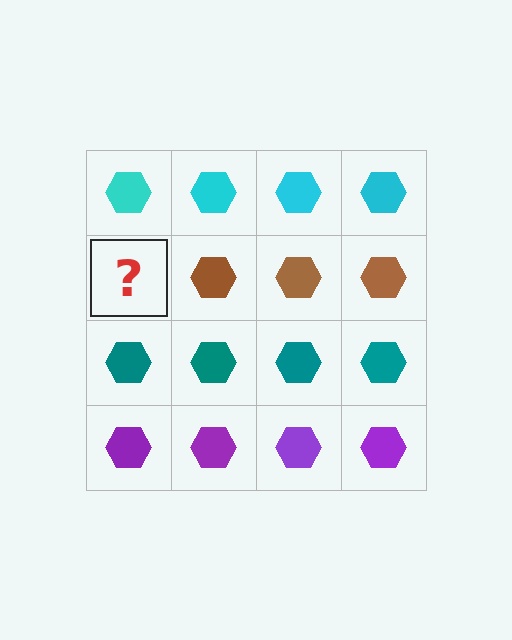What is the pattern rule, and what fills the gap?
The rule is that each row has a consistent color. The gap should be filled with a brown hexagon.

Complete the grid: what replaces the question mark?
The question mark should be replaced with a brown hexagon.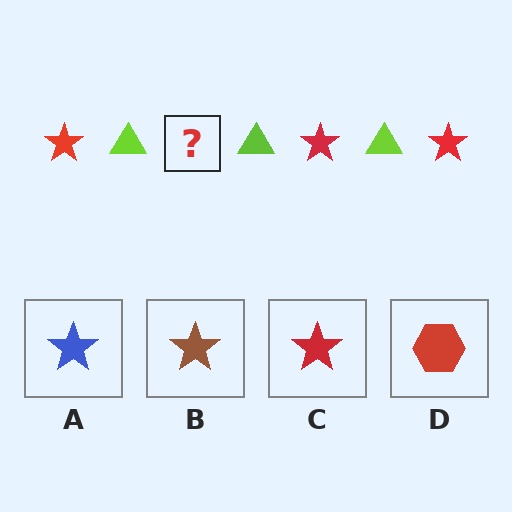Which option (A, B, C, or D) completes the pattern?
C.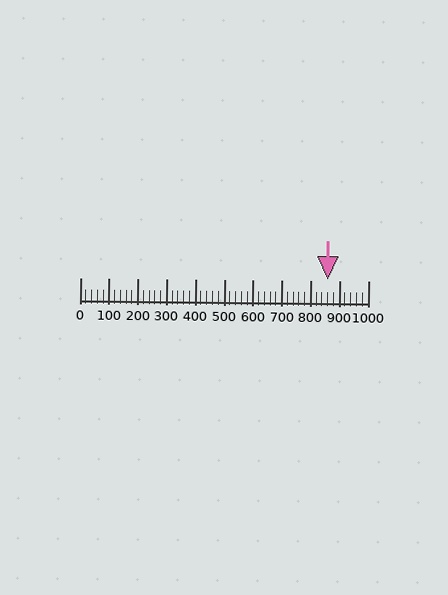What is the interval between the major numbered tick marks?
The major tick marks are spaced 100 units apart.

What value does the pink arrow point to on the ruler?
The pink arrow points to approximately 860.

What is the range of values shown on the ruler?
The ruler shows values from 0 to 1000.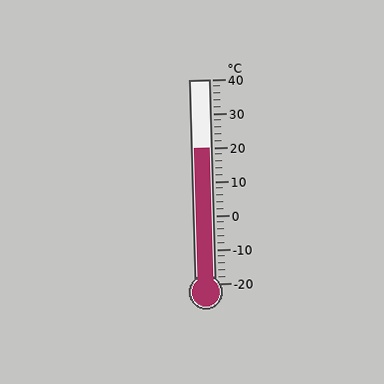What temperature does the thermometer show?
The thermometer shows approximately 20°C.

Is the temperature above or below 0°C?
The temperature is above 0°C.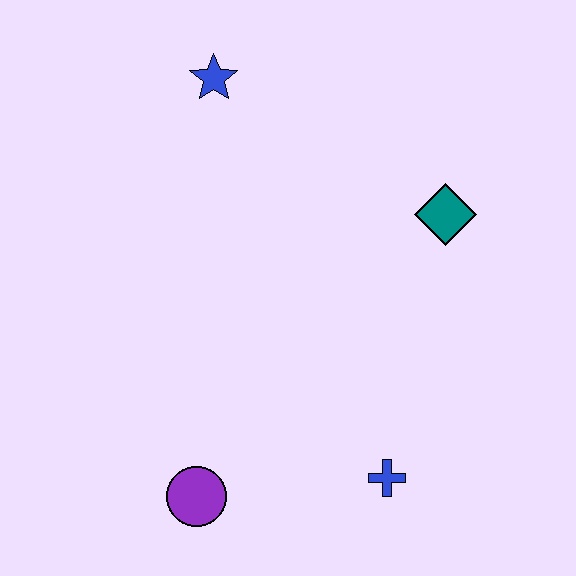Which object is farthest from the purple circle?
The blue star is farthest from the purple circle.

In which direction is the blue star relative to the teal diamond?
The blue star is to the left of the teal diamond.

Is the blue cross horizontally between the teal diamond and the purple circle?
Yes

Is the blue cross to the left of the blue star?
No